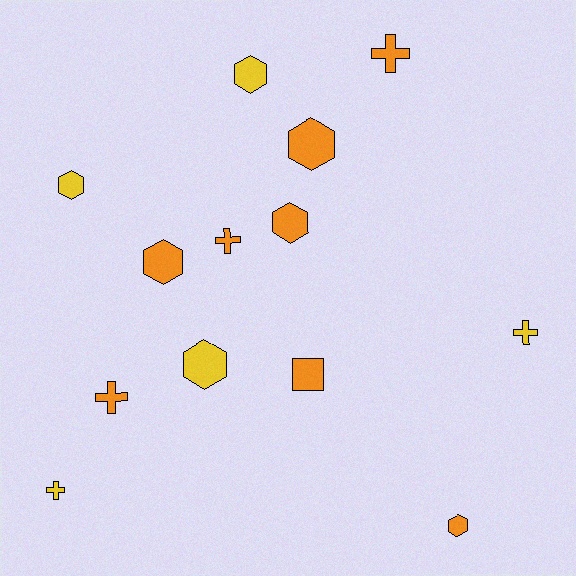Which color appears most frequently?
Orange, with 8 objects.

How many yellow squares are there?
There are no yellow squares.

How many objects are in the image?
There are 13 objects.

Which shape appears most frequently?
Hexagon, with 7 objects.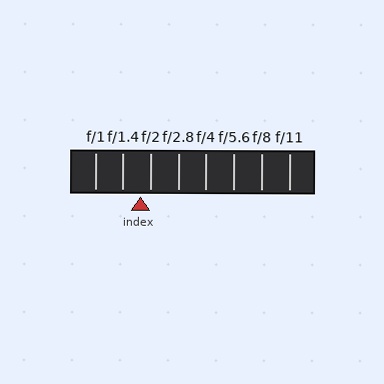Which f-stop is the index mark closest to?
The index mark is closest to f/2.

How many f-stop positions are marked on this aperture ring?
There are 8 f-stop positions marked.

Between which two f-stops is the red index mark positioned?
The index mark is between f/1.4 and f/2.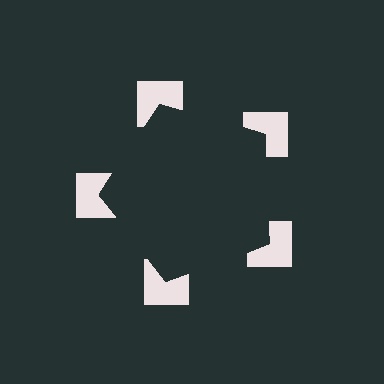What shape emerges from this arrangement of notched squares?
An illusory pentagon — its edges are inferred from the aligned wedge cuts in the notched squares, not physically drawn.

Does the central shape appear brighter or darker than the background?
It typically appears slightly darker than the background, even though no actual brightness change is drawn.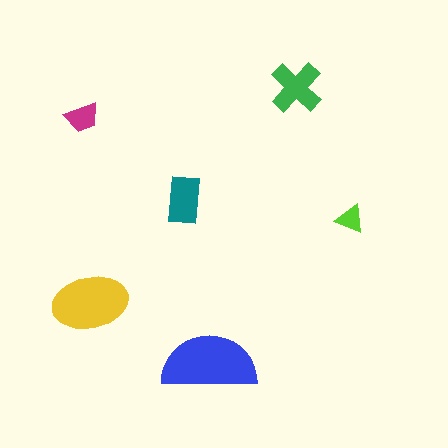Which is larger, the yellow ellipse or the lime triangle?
The yellow ellipse.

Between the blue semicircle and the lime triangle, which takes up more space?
The blue semicircle.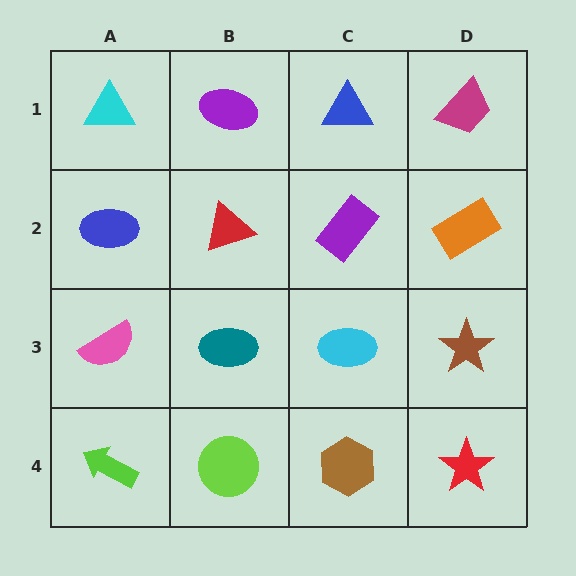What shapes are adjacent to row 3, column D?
An orange rectangle (row 2, column D), a red star (row 4, column D), a cyan ellipse (row 3, column C).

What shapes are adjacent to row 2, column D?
A magenta trapezoid (row 1, column D), a brown star (row 3, column D), a purple rectangle (row 2, column C).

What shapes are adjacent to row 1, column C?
A purple rectangle (row 2, column C), a purple ellipse (row 1, column B), a magenta trapezoid (row 1, column D).